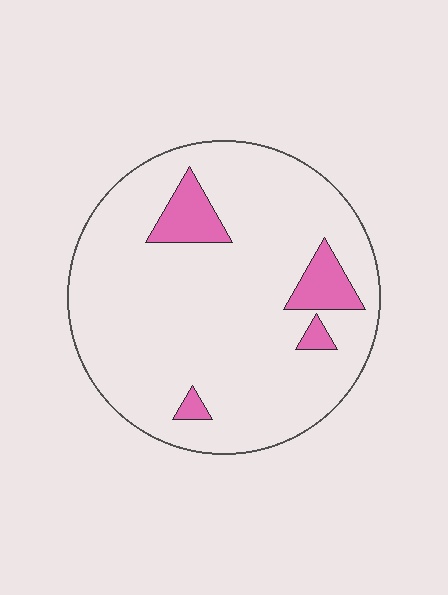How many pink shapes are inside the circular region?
4.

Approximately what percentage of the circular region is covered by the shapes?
Approximately 10%.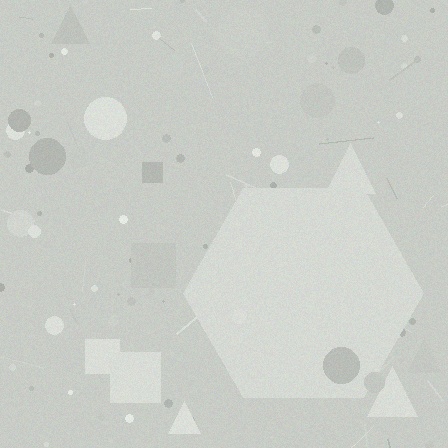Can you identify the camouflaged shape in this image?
The camouflaged shape is a hexagon.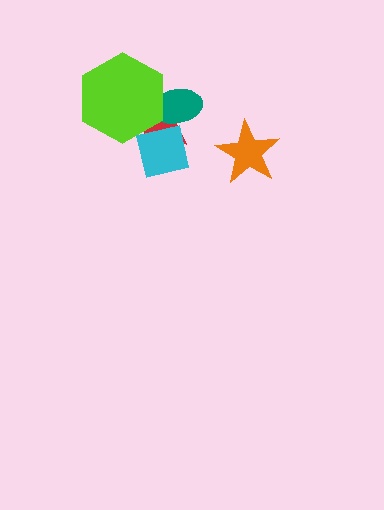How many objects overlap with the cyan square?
3 objects overlap with the cyan square.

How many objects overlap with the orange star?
0 objects overlap with the orange star.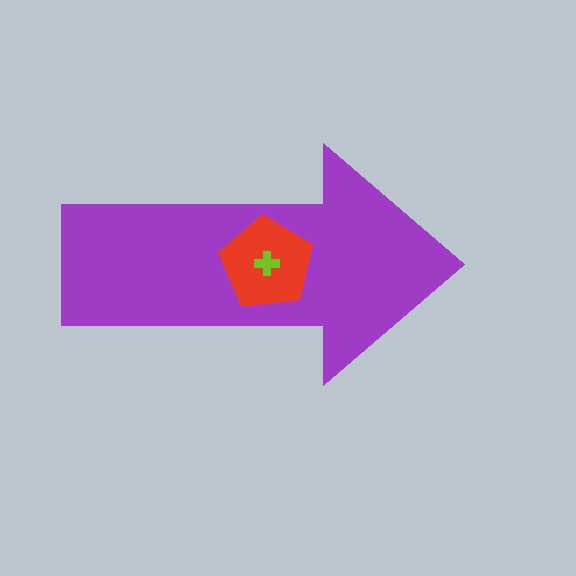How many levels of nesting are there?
3.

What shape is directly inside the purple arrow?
The red pentagon.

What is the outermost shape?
The purple arrow.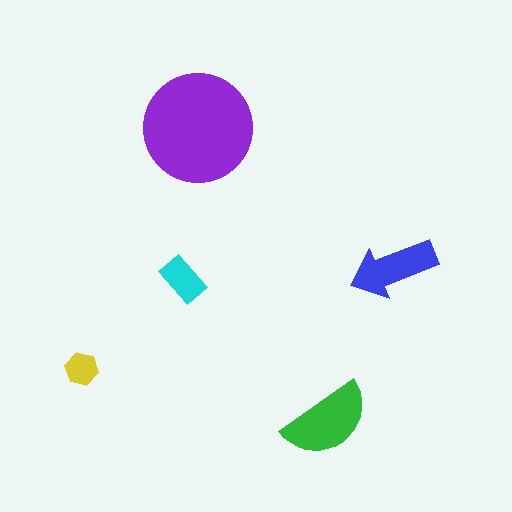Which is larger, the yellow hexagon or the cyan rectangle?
The cyan rectangle.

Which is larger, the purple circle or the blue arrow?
The purple circle.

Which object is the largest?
The purple circle.